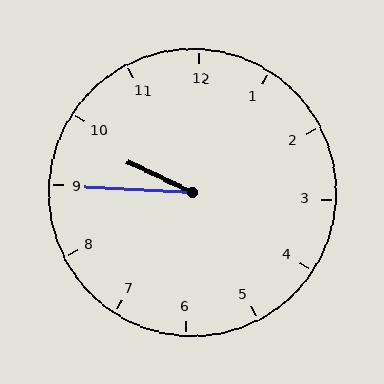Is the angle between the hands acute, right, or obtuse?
It is acute.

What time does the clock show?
9:45.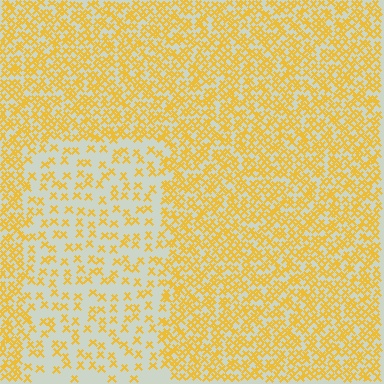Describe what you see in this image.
The image contains small yellow elements arranged at two different densities. A rectangle-shaped region is visible where the elements are less densely packed than the surrounding area.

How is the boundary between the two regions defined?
The boundary is defined by a change in element density (approximately 2.4x ratio). All elements are the same color, size, and shape.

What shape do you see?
I see a rectangle.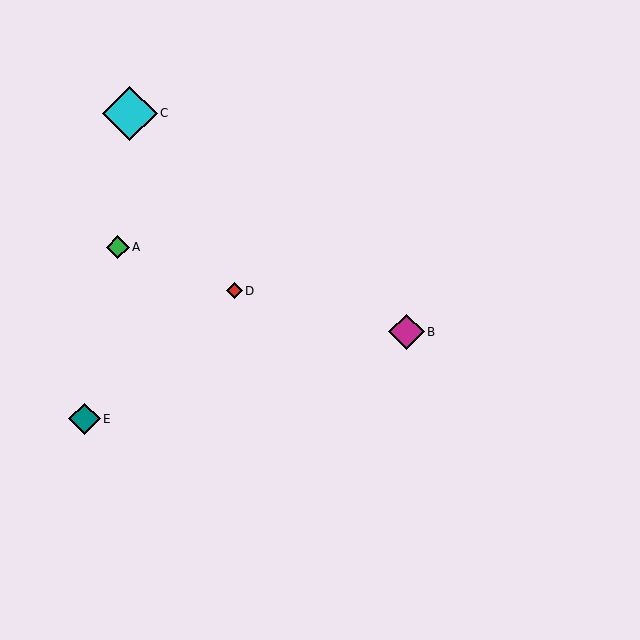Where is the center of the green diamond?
The center of the green diamond is at (118, 247).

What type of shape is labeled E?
Shape E is a teal diamond.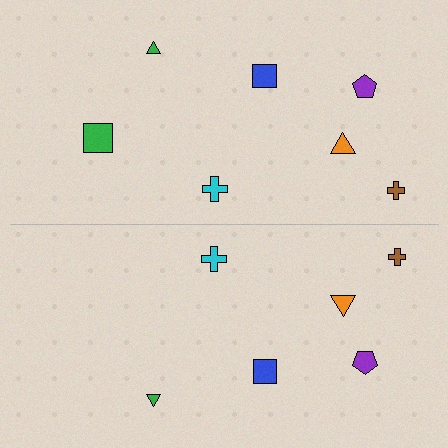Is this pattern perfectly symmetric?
No, the pattern is not perfectly symmetric. A green square is missing from the bottom side.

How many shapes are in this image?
There are 13 shapes in this image.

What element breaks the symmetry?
A green square is missing from the bottom side.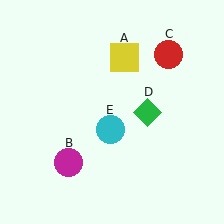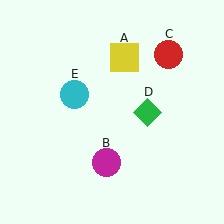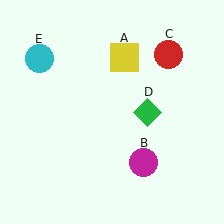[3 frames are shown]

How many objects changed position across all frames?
2 objects changed position: magenta circle (object B), cyan circle (object E).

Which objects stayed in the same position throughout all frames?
Yellow square (object A) and red circle (object C) and green diamond (object D) remained stationary.